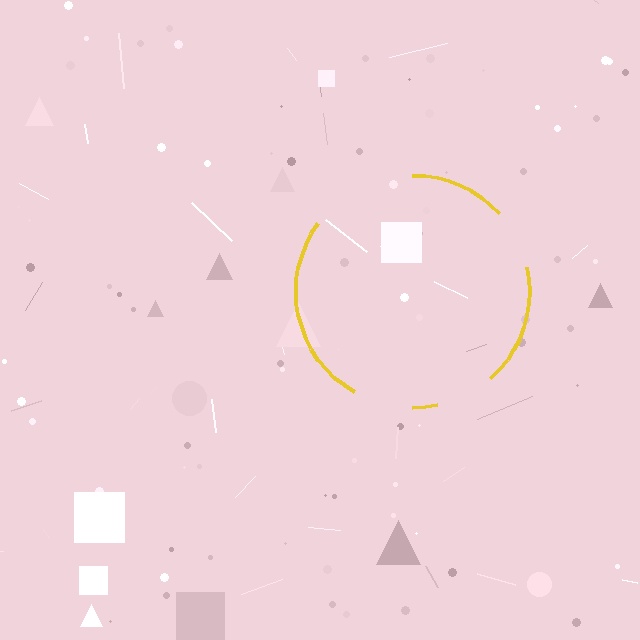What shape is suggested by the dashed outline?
The dashed outline suggests a circle.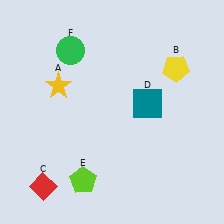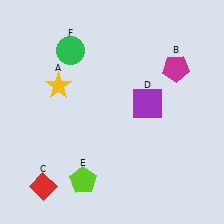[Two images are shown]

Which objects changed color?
B changed from yellow to magenta. D changed from teal to purple.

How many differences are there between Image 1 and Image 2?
There are 2 differences between the two images.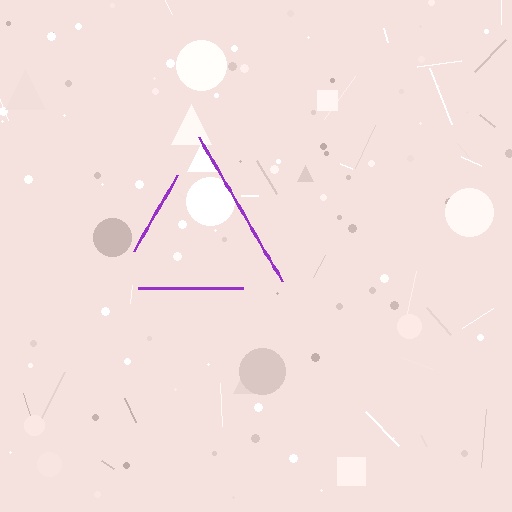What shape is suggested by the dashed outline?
The dashed outline suggests a triangle.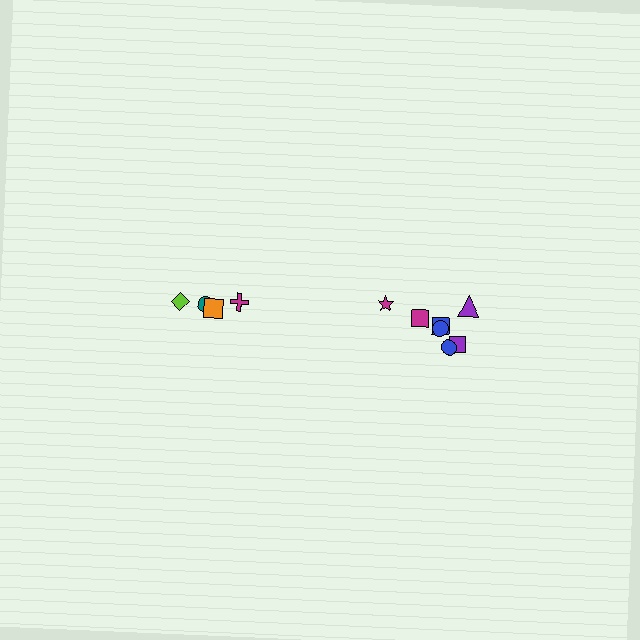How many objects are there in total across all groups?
There are 11 objects.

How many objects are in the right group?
There are 7 objects.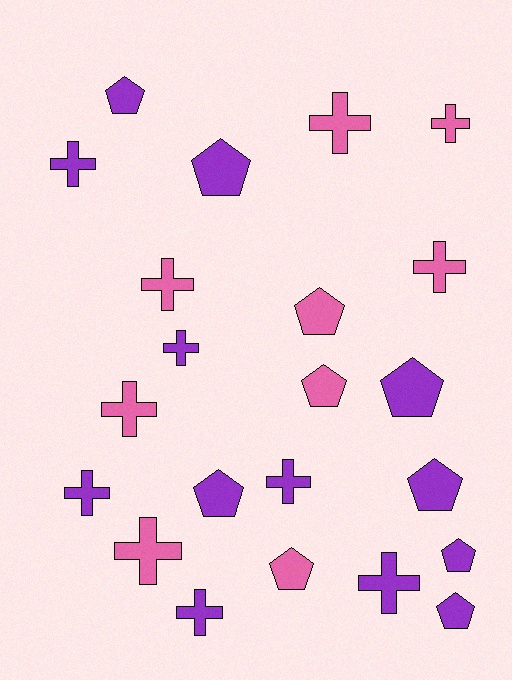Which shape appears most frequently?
Cross, with 12 objects.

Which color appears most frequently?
Purple, with 13 objects.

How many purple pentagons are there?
There are 7 purple pentagons.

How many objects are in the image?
There are 22 objects.